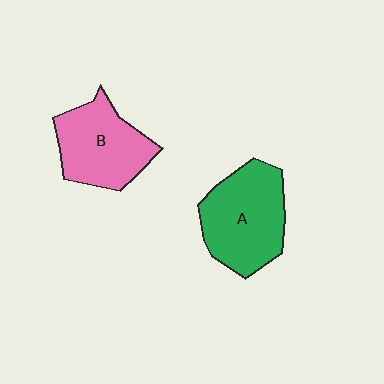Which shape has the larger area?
Shape A (green).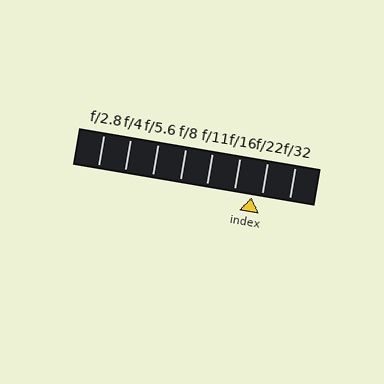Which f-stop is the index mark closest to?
The index mark is closest to f/22.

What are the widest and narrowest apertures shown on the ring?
The widest aperture shown is f/2.8 and the narrowest is f/32.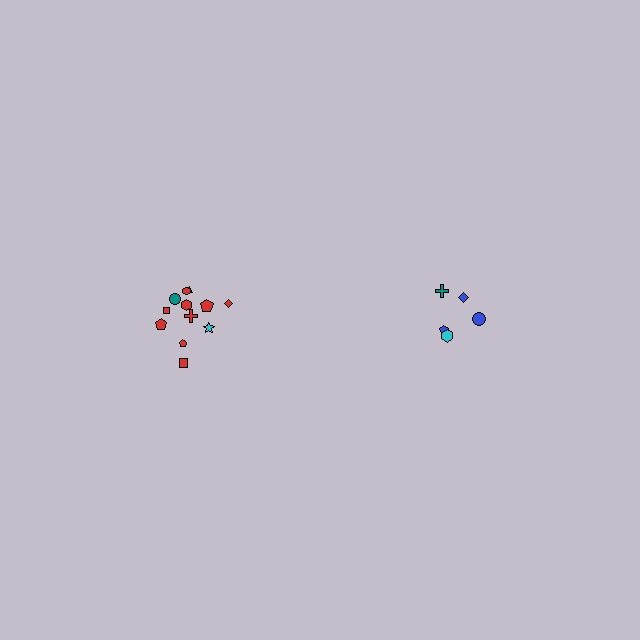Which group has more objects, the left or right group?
The left group.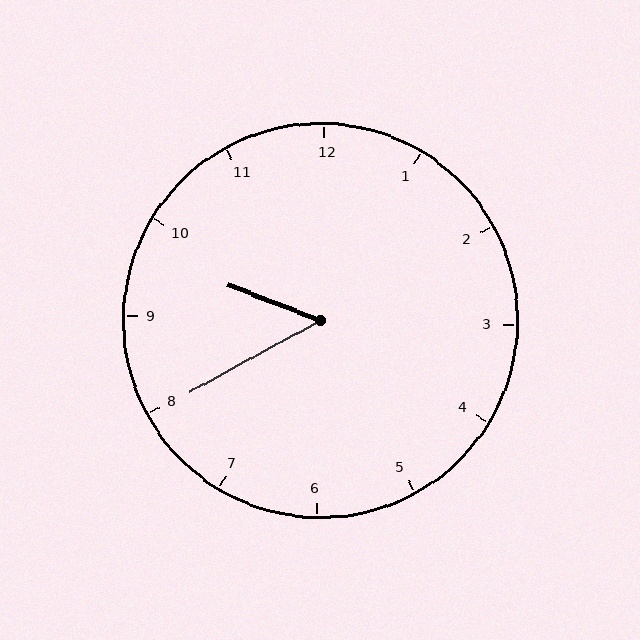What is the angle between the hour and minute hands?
Approximately 50 degrees.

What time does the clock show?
9:40.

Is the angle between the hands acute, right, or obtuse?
It is acute.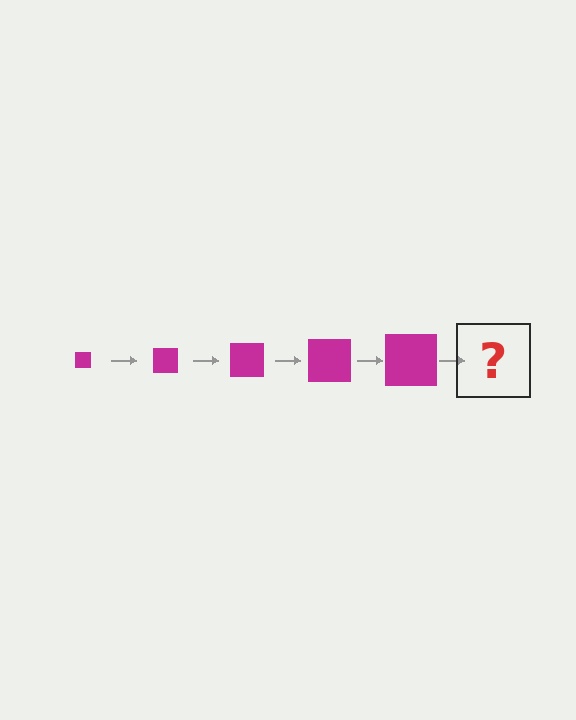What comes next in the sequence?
The next element should be a magenta square, larger than the previous one.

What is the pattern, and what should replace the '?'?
The pattern is that the square gets progressively larger each step. The '?' should be a magenta square, larger than the previous one.